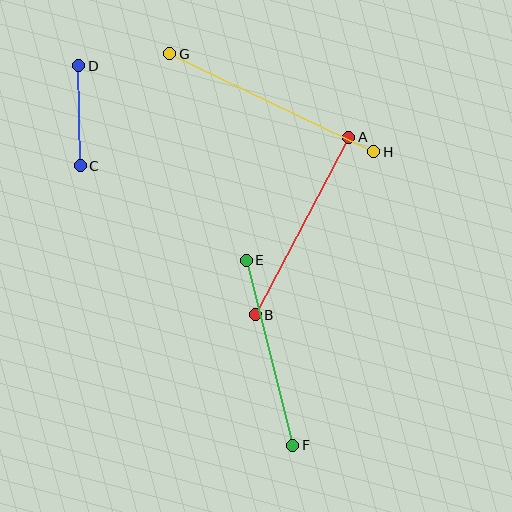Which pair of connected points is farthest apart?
Points G and H are farthest apart.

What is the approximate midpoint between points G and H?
The midpoint is at approximately (272, 103) pixels.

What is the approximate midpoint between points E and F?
The midpoint is at approximately (269, 353) pixels.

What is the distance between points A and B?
The distance is approximately 201 pixels.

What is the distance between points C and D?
The distance is approximately 100 pixels.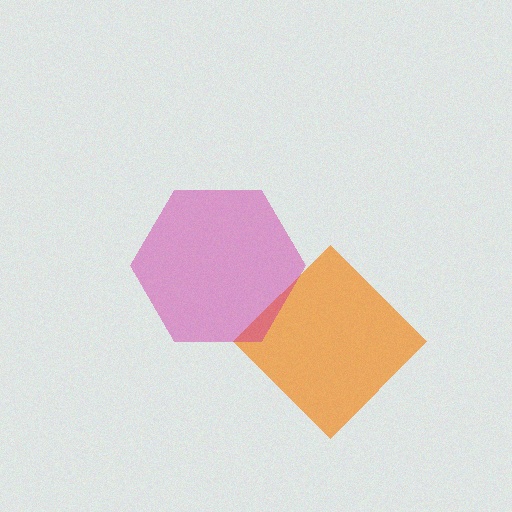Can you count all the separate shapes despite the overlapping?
Yes, there are 2 separate shapes.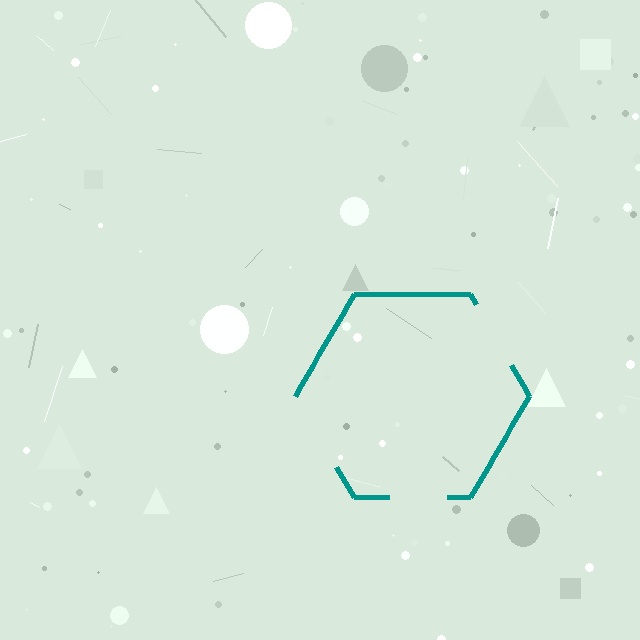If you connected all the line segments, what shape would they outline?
They would outline a hexagon.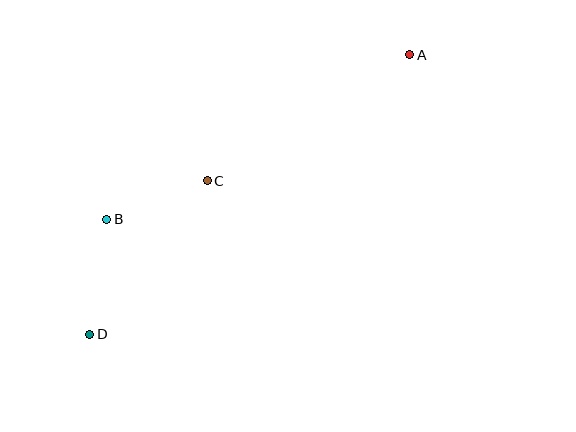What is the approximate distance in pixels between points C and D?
The distance between C and D is approximately 193 pixels.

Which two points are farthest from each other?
Points A and D are farthest from each other.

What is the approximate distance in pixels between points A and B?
The distance between A and B is approximately 345 pixels.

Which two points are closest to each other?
Points B and C are closest to each other.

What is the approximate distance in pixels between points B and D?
The distance between B and D is approximately 116 pixels.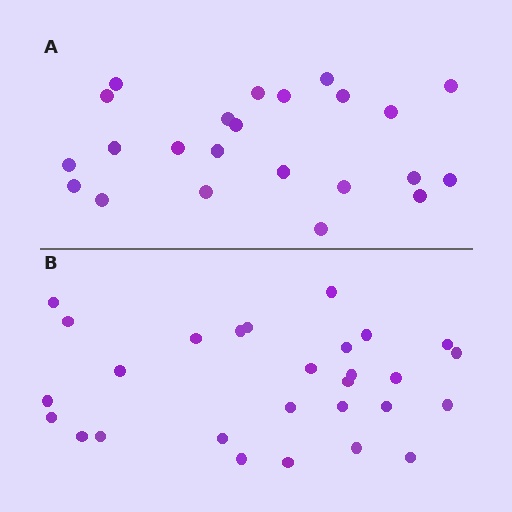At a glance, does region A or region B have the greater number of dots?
Region B (the bottom region) has more dots.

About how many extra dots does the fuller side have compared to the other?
Region B has about 5 more dots than region A.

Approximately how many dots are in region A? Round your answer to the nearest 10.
About 20 dots. (The exact count is 23, which rounds to 20.)